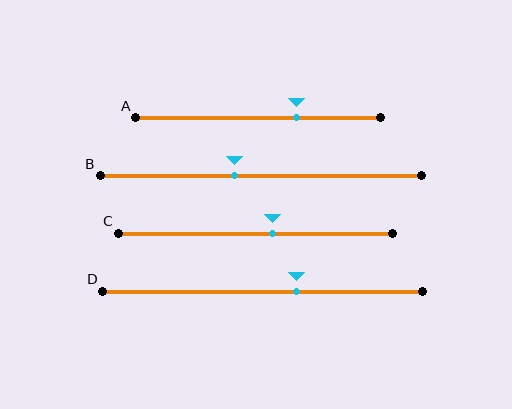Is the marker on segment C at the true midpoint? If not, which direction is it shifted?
No, the marker on segment C is shifted to the right by about 6% of the segment length.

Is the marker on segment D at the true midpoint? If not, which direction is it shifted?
No, the marker on segment D is shifted to the right by about 11% of the segment length.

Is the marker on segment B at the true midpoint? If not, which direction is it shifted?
No, the marker on segment B is shifted to the left by about 8% of the segment length.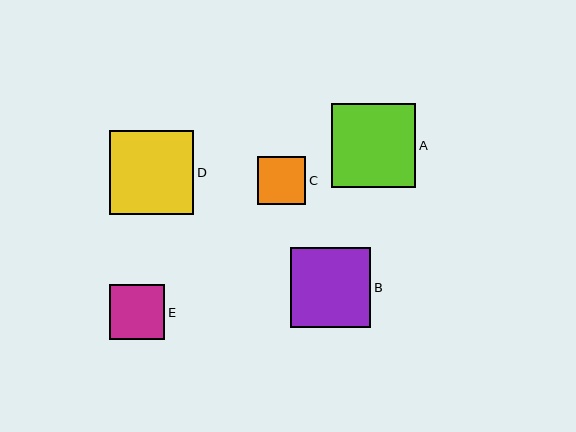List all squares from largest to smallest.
From largest to smallest: A, D, B, E, C.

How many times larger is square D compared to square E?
Square D is approximately 1.5 times the size of square E.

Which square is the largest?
Square A is the largest with a size of approximately 84 pixels.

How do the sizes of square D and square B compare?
Square D and square B are approximately the same size.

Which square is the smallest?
Square C is the smallest with a size of approximately 48 pixels.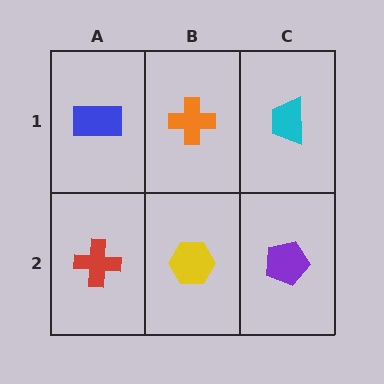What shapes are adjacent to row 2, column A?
A blue rectangle (row 1, column A), a yellow hexagon (row 2, column B).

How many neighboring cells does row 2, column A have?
2.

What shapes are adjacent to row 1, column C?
A purple pentagon (row 2, column C), an orange cross (row 1, column B).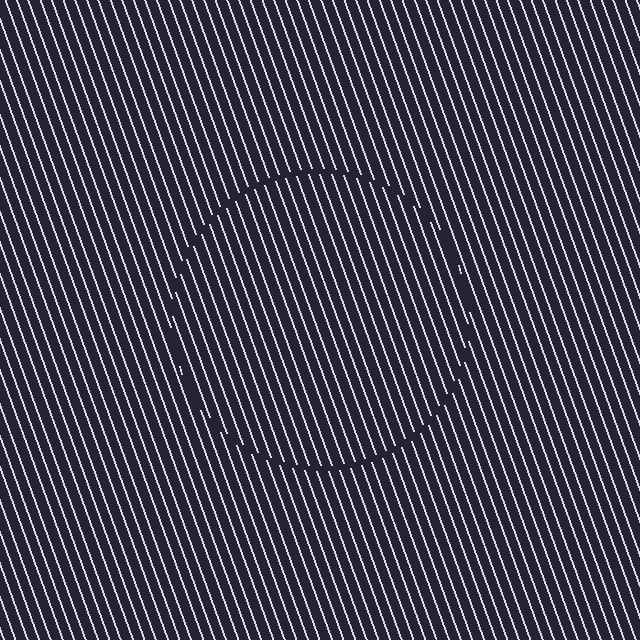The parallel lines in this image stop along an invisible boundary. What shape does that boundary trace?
An illusory circle. The interior of the shape contains the same grating, shifted by half a period — the contour is defined by the phase discontinuity where line-ends from the inner and outer gratings abut.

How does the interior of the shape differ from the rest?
The interior of the shape contains the same grating, shifted by half a period — the contour is defined by the phase discontinuity where line-ends from the inner and outer gratings abut.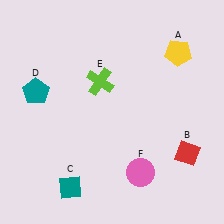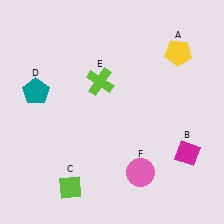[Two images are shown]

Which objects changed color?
B changed from red to magenta. C changed from teal to lime.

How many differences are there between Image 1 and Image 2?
There are 2 differences between the two images.